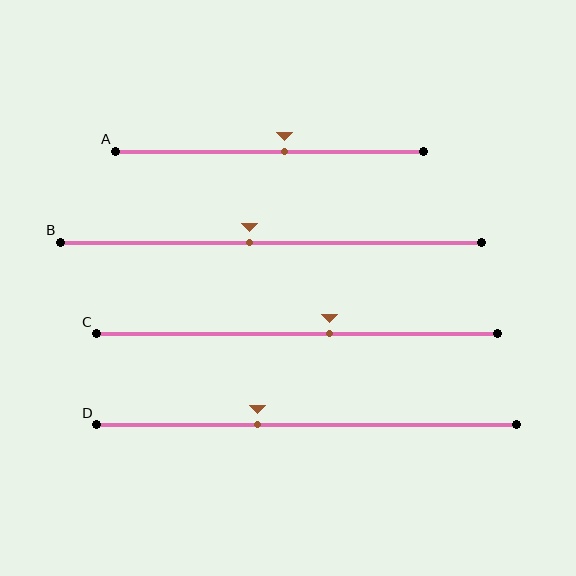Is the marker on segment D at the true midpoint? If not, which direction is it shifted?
No, the marker on segment D is shifted to the left by about 12% of the segment length.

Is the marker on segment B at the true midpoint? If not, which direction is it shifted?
No, the marker on segment B is shifted to the left by about 5% of the segment length.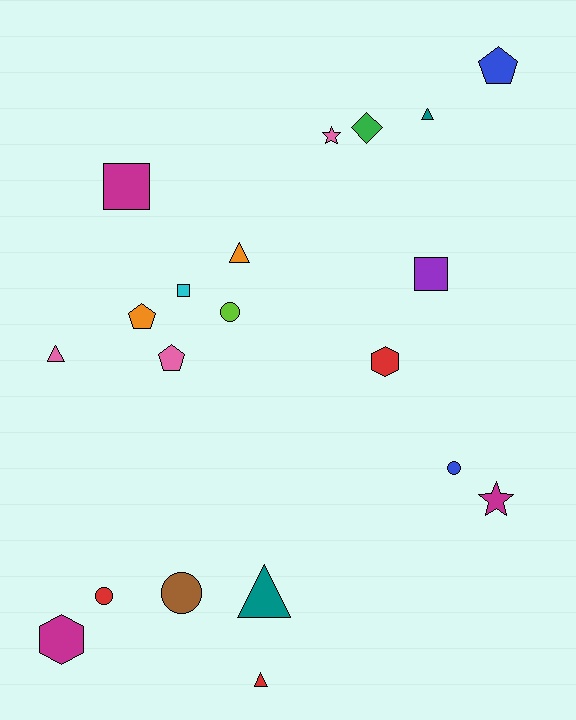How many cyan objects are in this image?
There is 1 cyan object.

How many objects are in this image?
There are 20 objects.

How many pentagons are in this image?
There are 3 pentagons.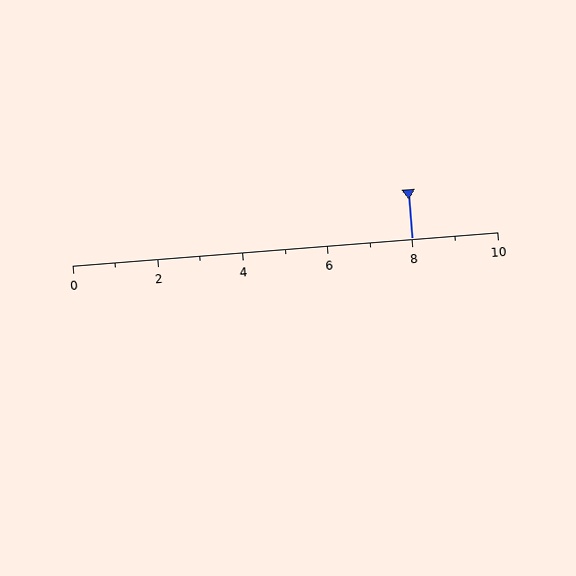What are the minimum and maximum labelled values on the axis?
The axis runs from 0 to 10.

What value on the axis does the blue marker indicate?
The marker indicates approximately 8.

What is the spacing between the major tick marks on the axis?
The major ticks are spaced 2 apart.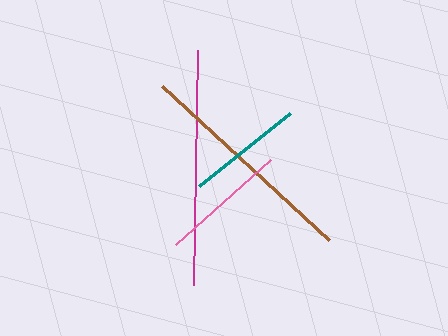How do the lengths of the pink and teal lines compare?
The pink and teal lines are approximately the same length.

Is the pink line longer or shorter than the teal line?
The pink line is longer than the teal line.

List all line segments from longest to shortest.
From longest to shortest: magenta, brown, pink, teal.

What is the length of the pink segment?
The pink segment is approximately 128 pixels long.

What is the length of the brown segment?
The brown segment is approximately 227 pixels long.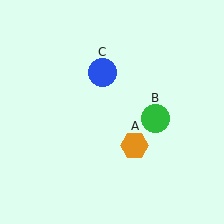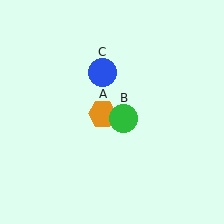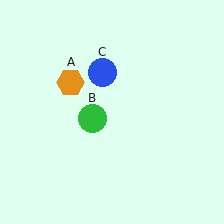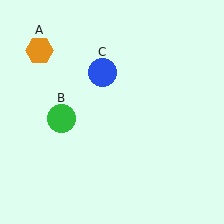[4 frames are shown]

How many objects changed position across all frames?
2 objects changed position: orange hexagon (object A), green circle (object B).